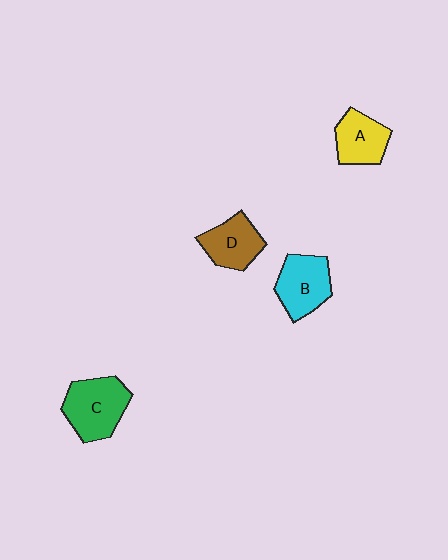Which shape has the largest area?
Shape C (green).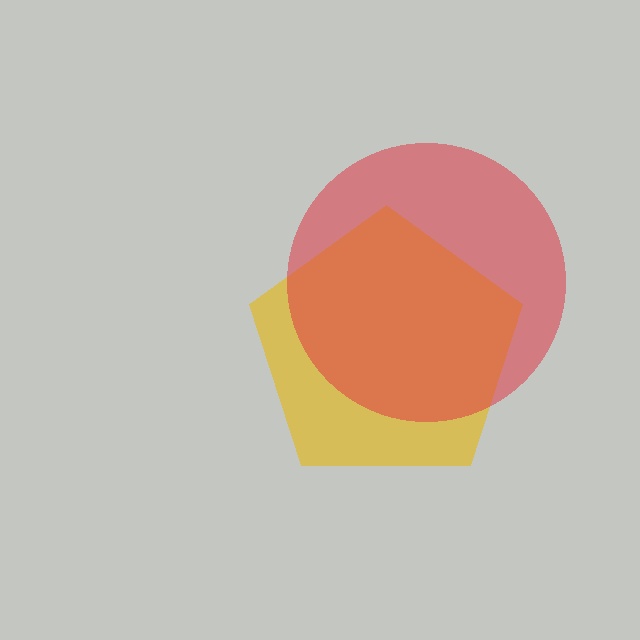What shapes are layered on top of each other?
The layered shapes are: a yellow pentagon, a red circle.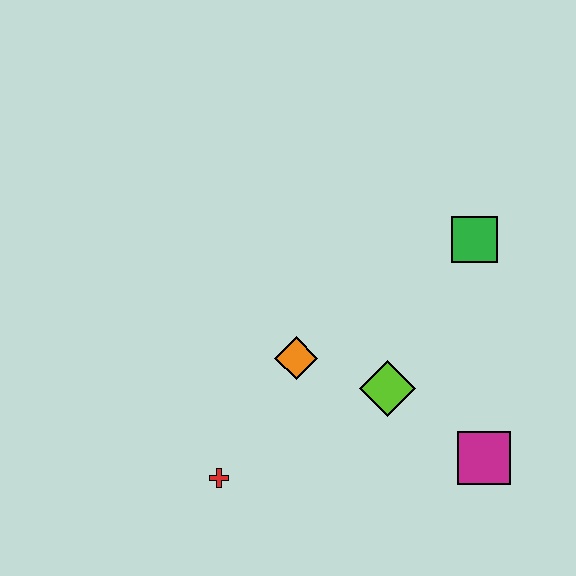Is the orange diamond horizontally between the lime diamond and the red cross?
Yes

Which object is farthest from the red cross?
The green square is farthest from the red cross.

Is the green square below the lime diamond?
No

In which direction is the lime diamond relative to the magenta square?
The lime diamond is to the left of the magenta square.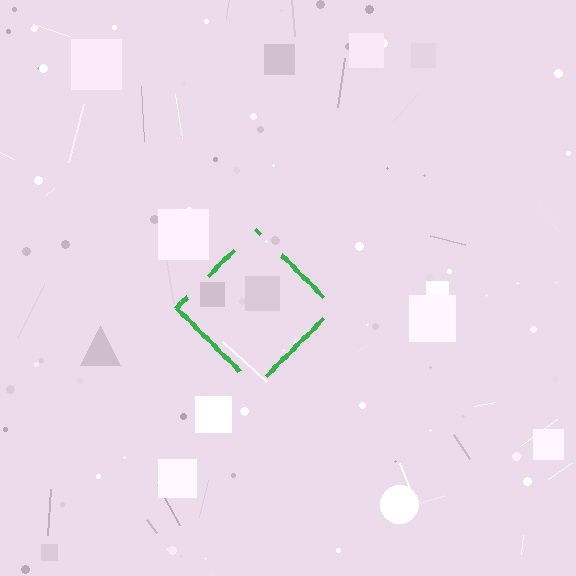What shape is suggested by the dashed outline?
The dashed outline suggests a diamond.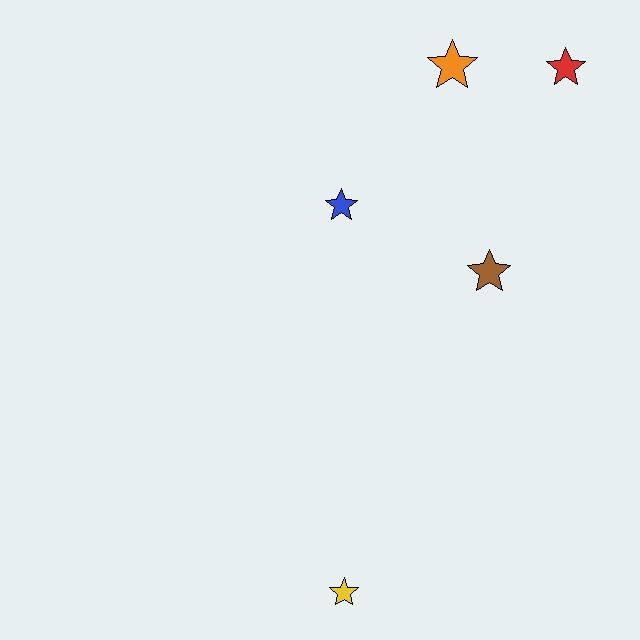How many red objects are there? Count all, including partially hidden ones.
There is 1 red object.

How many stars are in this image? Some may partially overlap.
There are 5 stars.